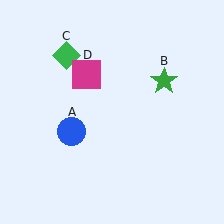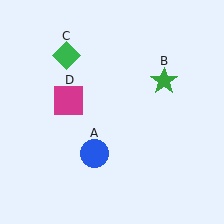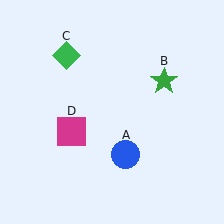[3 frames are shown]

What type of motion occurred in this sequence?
The blue circle (object A), magenta square (object D) rotated counterclockwise around the center of the scene.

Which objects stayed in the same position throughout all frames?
Green star (object B) and green diamond (object C) remained stationary.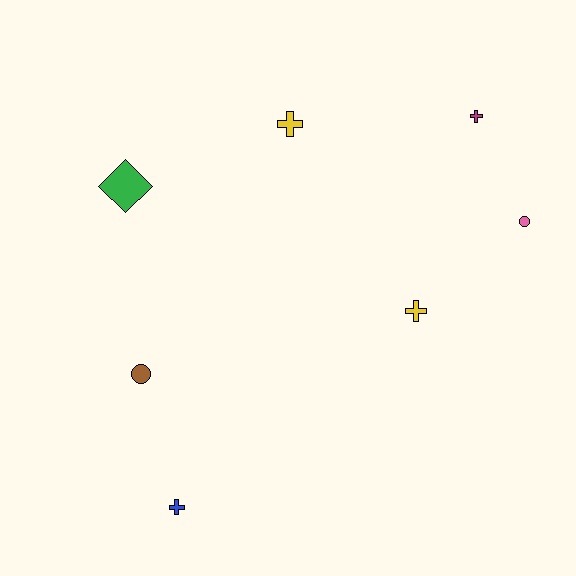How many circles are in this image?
There are 2 circles.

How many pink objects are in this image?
There is 1 pink object.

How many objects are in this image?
There are 7 objects.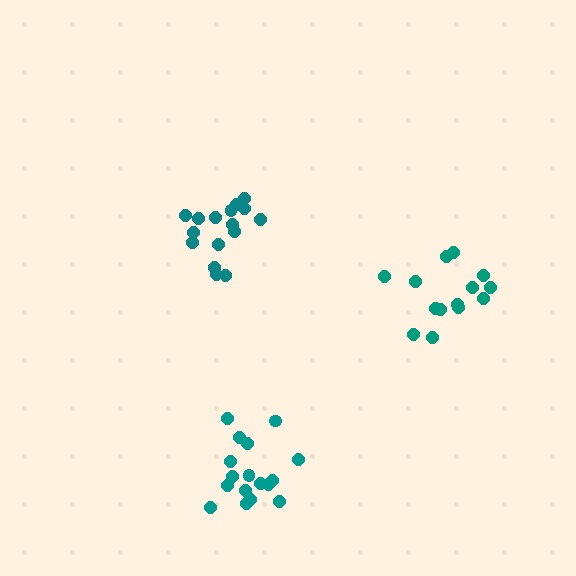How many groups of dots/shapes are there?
There are 3 groups.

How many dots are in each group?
Group 1: 14 dots, Group 2: 16 dots, Group 3: 17 dots (47 total).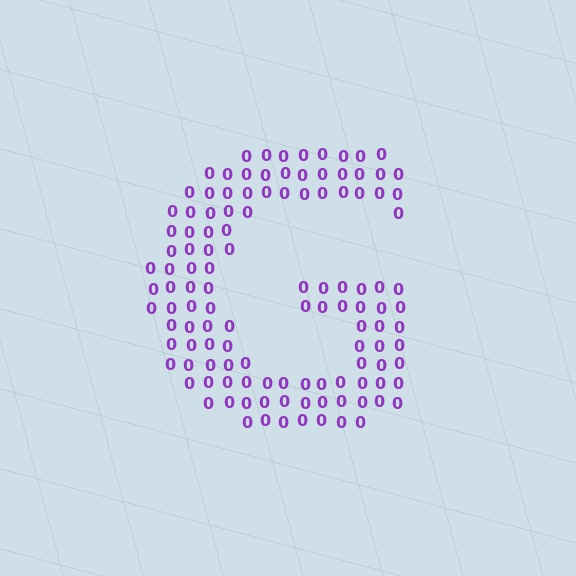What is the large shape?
The large shape is the letter G.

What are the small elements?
The small elements are digit 0's.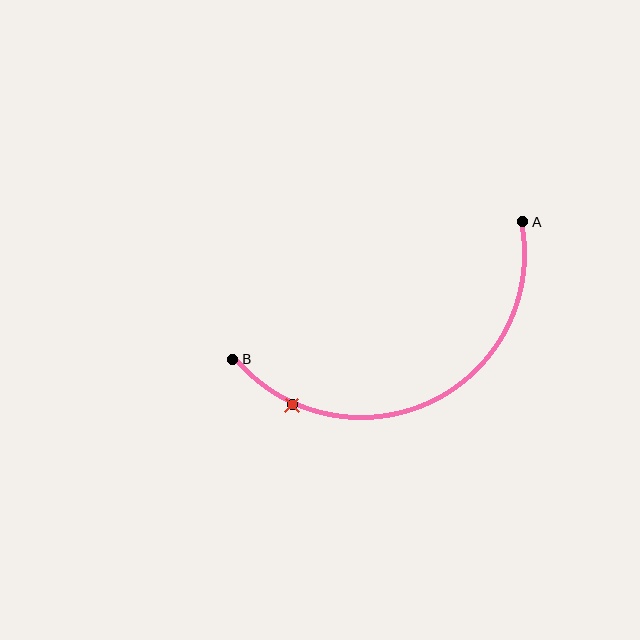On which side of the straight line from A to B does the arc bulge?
The arc bulges below the straight line connecting A and B.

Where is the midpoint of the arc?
The arc midpoint is the point on the curve farthest from the straight line joining A and B. It sits below that line.